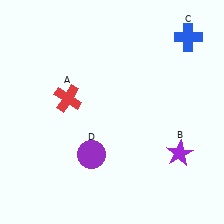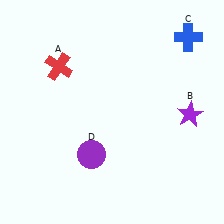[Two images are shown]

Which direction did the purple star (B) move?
The purple star (B) moved up.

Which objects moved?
The objects that moved are: the red cross (A), the purple star (B).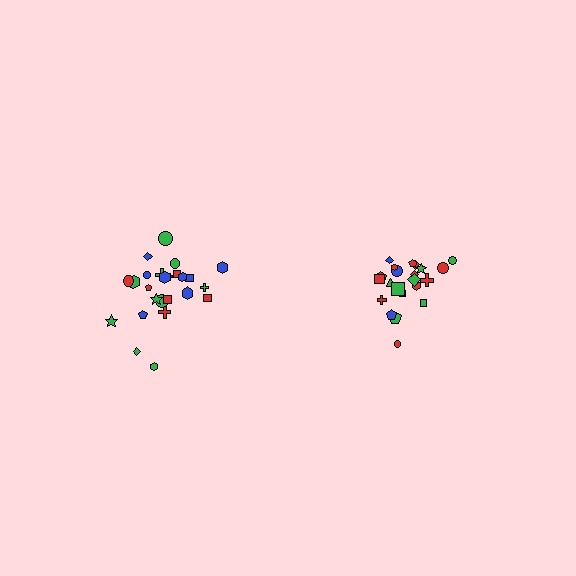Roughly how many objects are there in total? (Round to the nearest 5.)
Roughly 45 objects in total.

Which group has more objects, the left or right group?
The left group.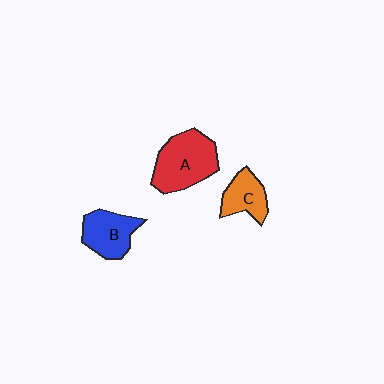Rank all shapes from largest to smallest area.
From largest to smallest: A (red), B (blue), C (orange).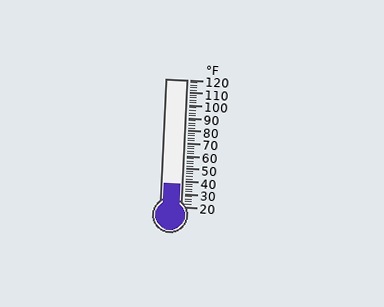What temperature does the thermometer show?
The thermometer shows approximately 38°F.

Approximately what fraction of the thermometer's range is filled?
The thermometer is filled to approximately 20% of its range.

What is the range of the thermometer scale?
The thermometer scale ranges from 20°F to 120°F.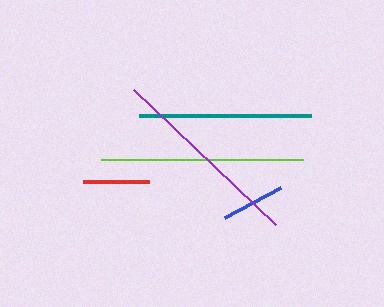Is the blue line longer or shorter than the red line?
The red line is longer than the blue line.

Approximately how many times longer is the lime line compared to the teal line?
The lime line is approximately 1.2 times the length of the teal line.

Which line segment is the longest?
The lime line is the longest at approximately 202 pixels.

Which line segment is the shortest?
The blue line is the shortest at approximately 63 pixels.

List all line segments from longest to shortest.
From longest to shortest: lime, purple, teal, red, blue.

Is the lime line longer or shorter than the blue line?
The lime line is longer than the blue line.